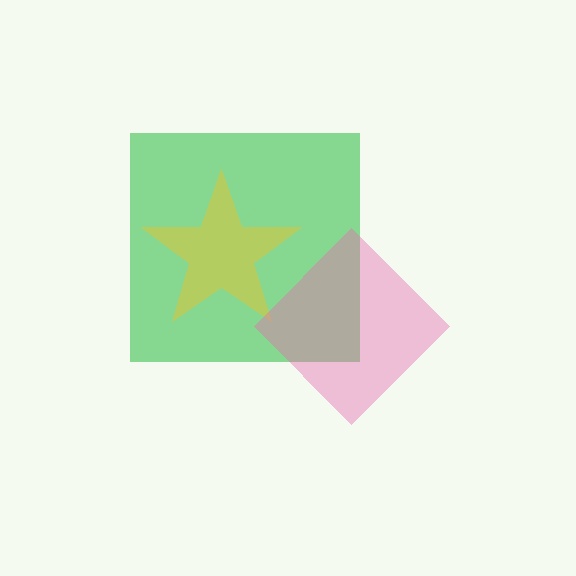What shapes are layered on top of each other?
The layered shapes are: a green square, a yellow star, a pink diamond.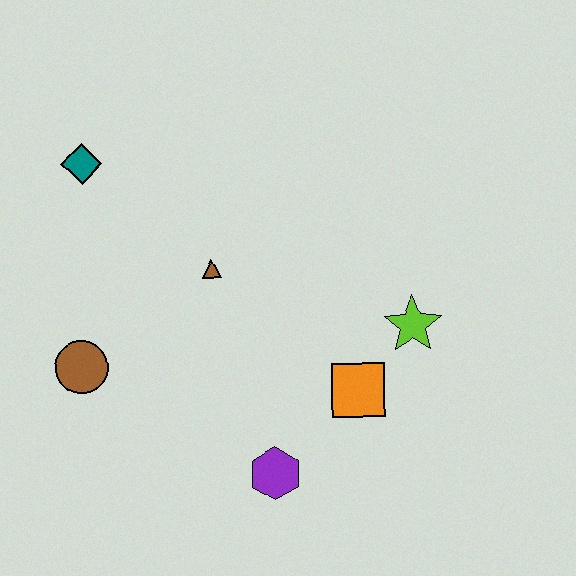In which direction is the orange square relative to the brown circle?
The orange square is to the right of the brown circle.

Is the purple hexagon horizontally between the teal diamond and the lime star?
Yes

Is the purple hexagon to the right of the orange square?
No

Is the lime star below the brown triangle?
Yes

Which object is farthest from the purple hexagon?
The teal diamond is farthest from the purple hexagon.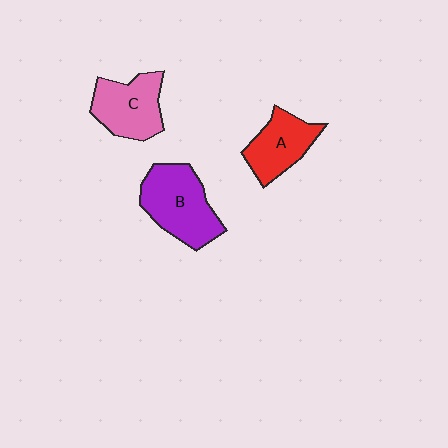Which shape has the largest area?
Shape B (purple).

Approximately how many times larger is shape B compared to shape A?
Approximately 1.4 times.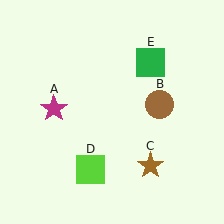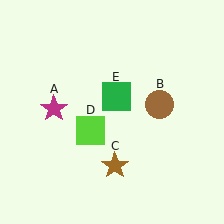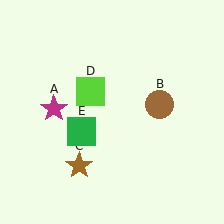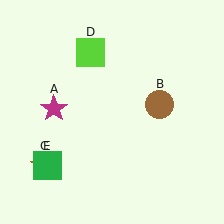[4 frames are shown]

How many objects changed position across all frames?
3 objects changed position: brown star (object C), lime square (object D), green square (object E).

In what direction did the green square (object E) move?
The green square (object E) moved down and to the left.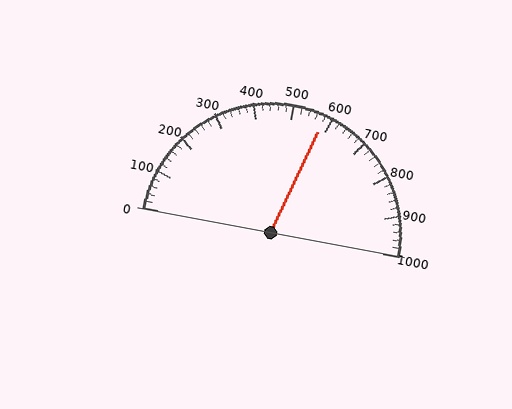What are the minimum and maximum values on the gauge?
The gauge ranges from 0 to 1000.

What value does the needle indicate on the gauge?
The needle indicates approximately 580.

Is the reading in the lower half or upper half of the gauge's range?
The reading is in the upper half of the range (0 to 1000).